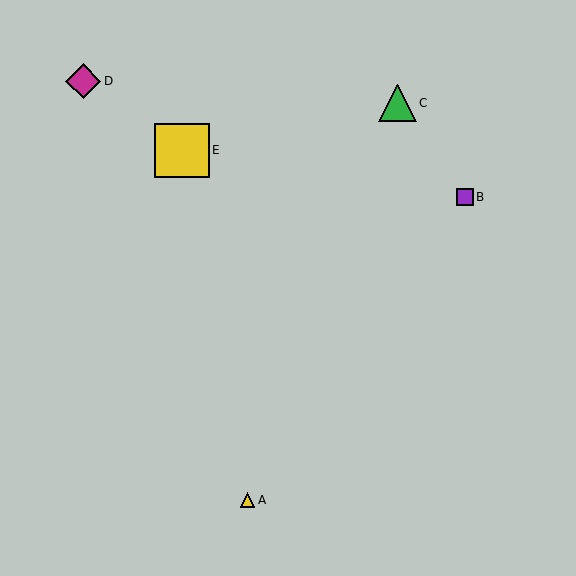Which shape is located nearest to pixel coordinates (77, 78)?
The magenta diamond (labeled D) at (83, 81) is nearest to that location.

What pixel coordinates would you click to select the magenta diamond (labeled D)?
Click at (83, 81) to select the magenta diamond D.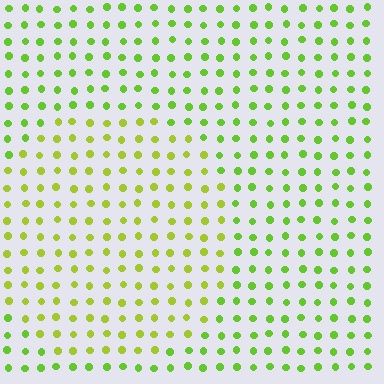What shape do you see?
I see a circle.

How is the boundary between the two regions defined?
The boundary is defined purely by a slight shift in hue (about 24 degrees). Spacing, size, and orientation are identical on both sides.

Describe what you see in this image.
The image is filled with small lime elements in a uniform arrangement. A circle-shaped region is visible where the elements are tinted to a slightly different hue, forming a subtle color boundary.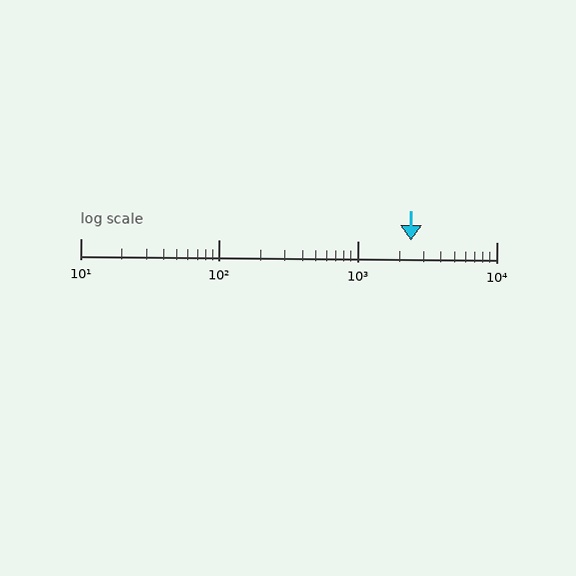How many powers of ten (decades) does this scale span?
The scale spans 3 decades, from 10 to 10000.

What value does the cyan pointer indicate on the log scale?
The pointer indicates approximately 2400.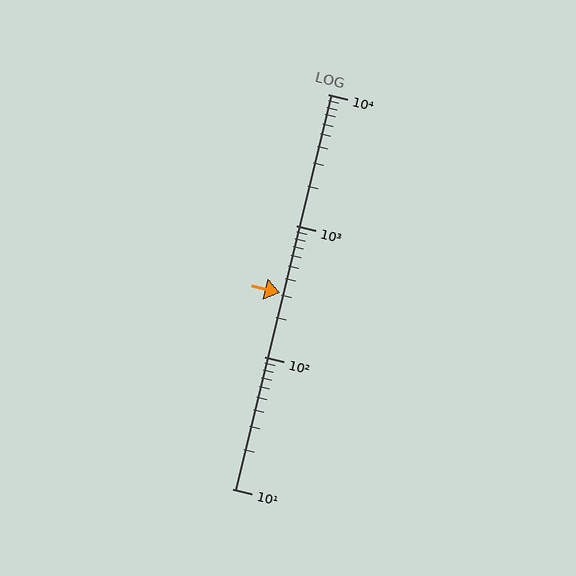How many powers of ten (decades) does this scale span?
The scale spans 3 decades, from 10 to 10000.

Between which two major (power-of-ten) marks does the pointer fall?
The pointer is between 100 and 1000.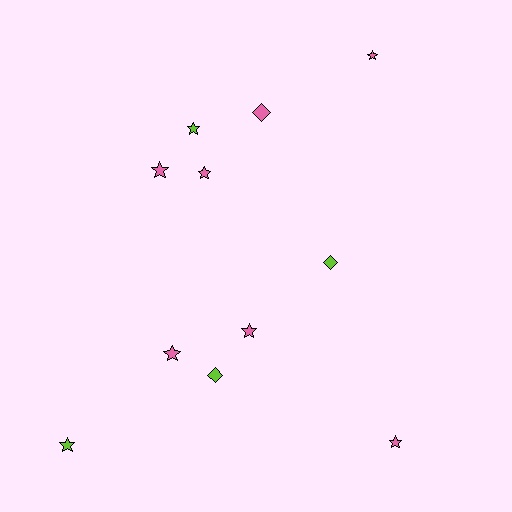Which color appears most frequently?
Pink, with 7 objects.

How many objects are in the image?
There are 11 objects.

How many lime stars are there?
There are 2 lime stars.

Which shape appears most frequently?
Star, with 8 objects.